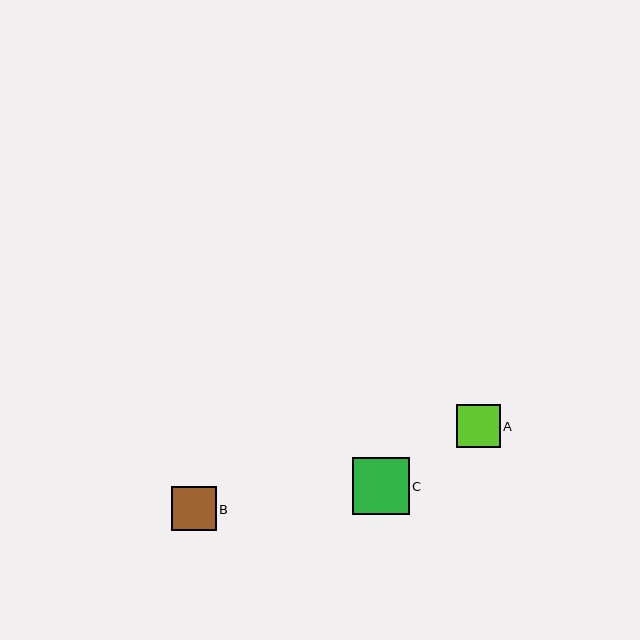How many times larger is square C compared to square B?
Square C is approximately 1.3 times the size of square B.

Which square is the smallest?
Square A is the smallest with a size of approximately 43 pixels.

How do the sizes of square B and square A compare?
Square B and square A are approximately the same size.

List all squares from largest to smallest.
From largest to smallest: C, B, A.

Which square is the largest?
Square C is the largest with a size of approximately 57 pixels.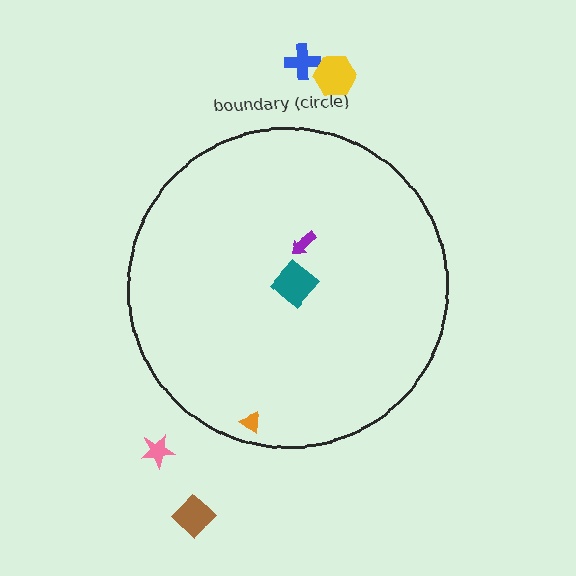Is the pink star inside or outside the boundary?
Outside.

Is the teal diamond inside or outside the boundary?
Inside.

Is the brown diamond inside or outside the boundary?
Outside.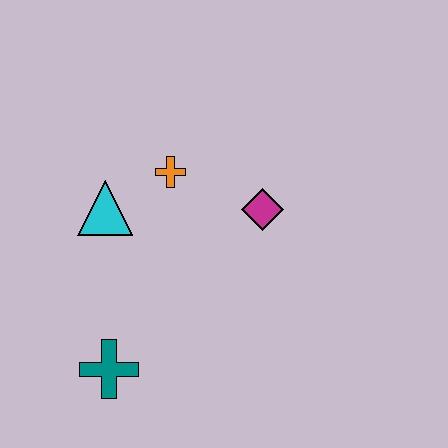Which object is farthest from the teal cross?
The magenta diamond is farthest from the teal cross.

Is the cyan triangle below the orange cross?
Yes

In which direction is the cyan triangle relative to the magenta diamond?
The cyan triangle is to the left of the magenta diamond.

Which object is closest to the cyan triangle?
The orange cross is closest to the cyan triangle.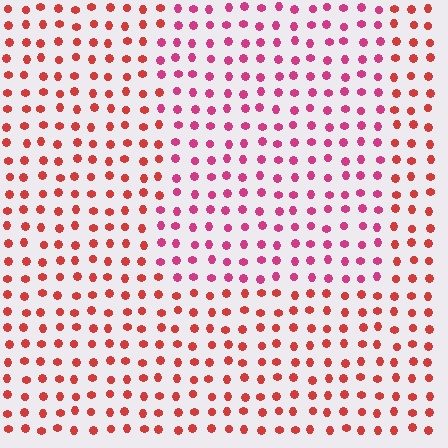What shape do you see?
I see a rectangle.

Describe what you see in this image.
The image is filled with small red elements in a uniform arrangement. A rectangle-shaped region is visible where the elements are tinted to a slightly different hue, forming a subtle color boundary.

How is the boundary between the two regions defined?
The boundary is defined purely by a slight shift in hue (about 30 degrees). Spacing, size, and orientation are identical on both sides.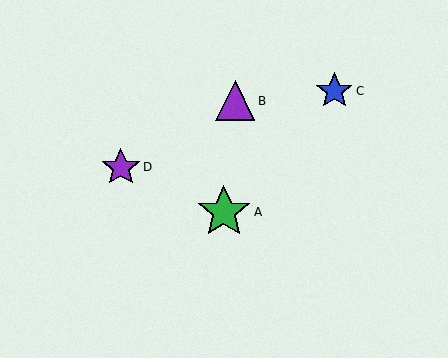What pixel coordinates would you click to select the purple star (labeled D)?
Click at (121, 167) to select the purple star D.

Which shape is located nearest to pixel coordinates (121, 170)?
The purple star (labeled D) at (121, 167) is nearest to that location.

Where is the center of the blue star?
The center of the blue star is at (334, 91).